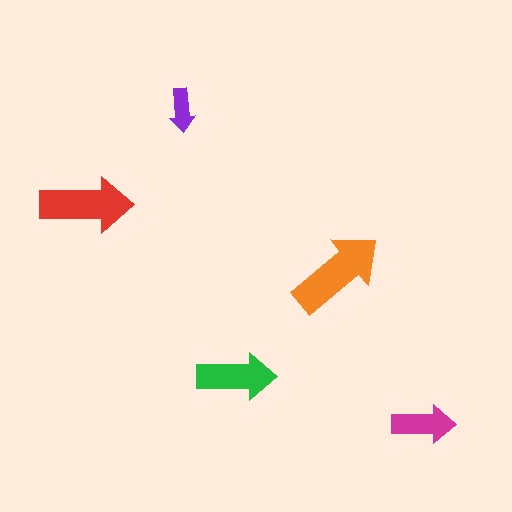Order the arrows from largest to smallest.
the orange one, the red one, the green one, the magenta one, the purple one.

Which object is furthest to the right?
The magenta arrow is rightmost.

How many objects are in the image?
There are 5 objects in the image.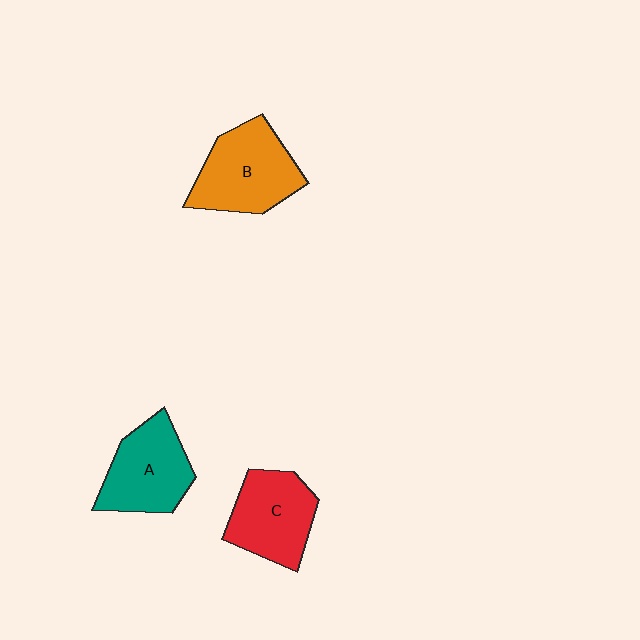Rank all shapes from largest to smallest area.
From largest to smallest: B (orange), A (teal), C (red).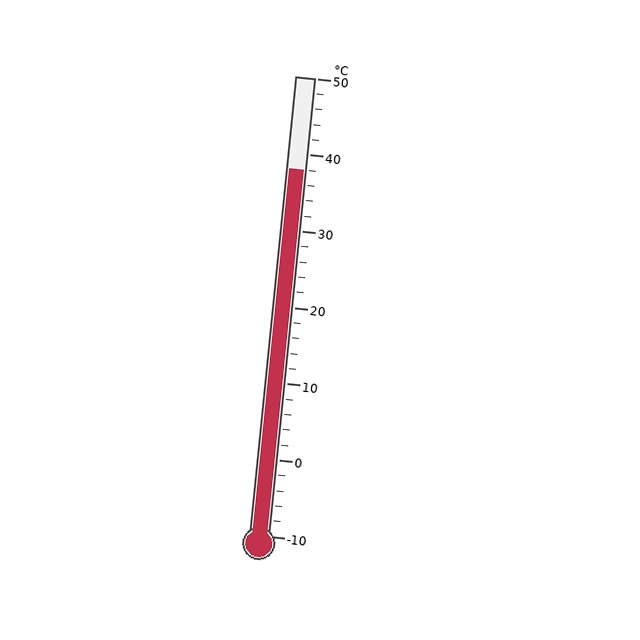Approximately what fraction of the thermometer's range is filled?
The thermometer is filled to approximately 80% of its range.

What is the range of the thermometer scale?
The thermometer scale ranges from -10°C to 50°C.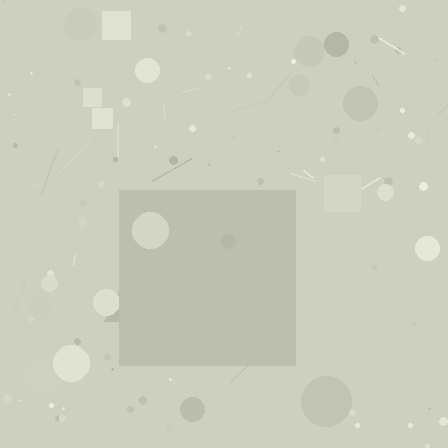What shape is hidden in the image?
A square is hidden in the image.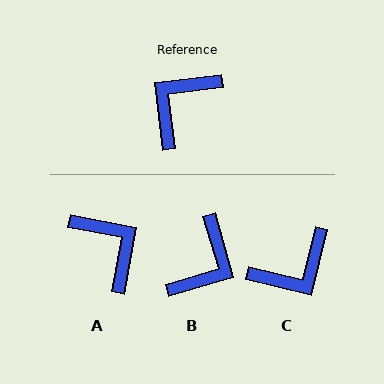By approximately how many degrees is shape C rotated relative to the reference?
Approximately 159 degrees counter-clockwise.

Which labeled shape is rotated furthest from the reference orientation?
B, about 171 degrees away.